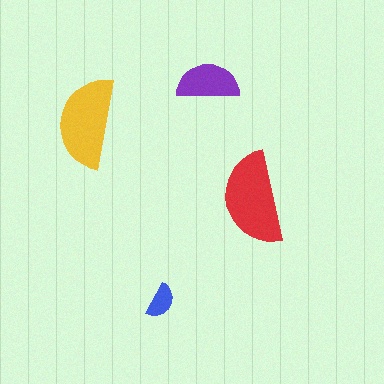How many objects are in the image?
There are 4 objects in the image.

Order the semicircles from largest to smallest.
the red one, the yellow one, the purple one, the blue one.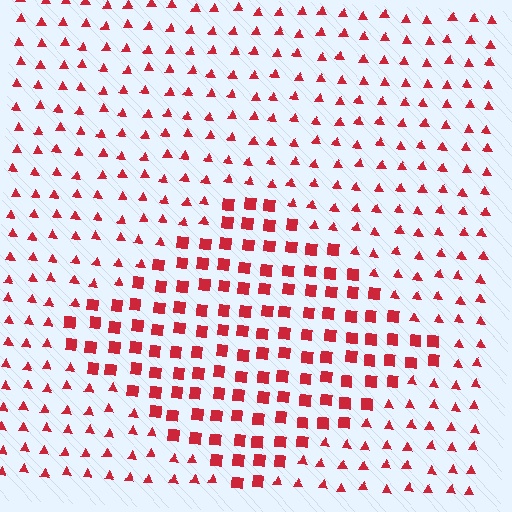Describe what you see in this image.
The image is filled with small red elements arranged in a uniform grid. A diamond-shaped region contains squares, while the surrounding area contains triangles. The boundary is defined purely by the change in element shape.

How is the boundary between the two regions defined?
The boundary is defined by a change in element shape: squares inside vs. triangles outside. All elements share the same color and spacing.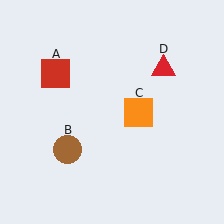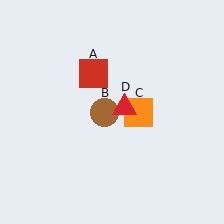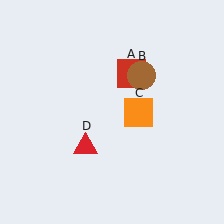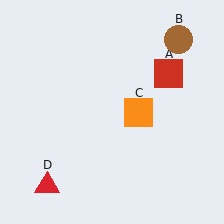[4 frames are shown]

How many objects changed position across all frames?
3 objects changed position: red square (object A), brown circle (object B), red triangle (object D).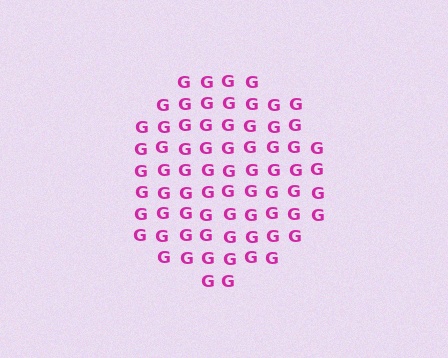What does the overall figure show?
The overall figure shows a circle.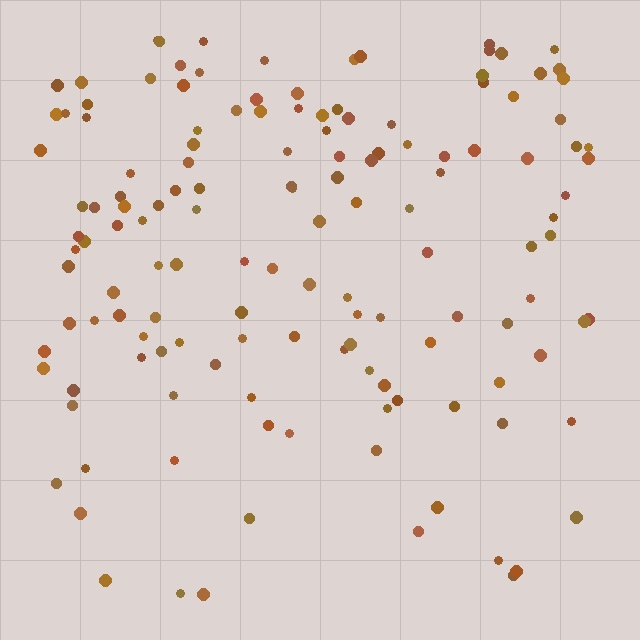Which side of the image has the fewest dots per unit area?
The bottom.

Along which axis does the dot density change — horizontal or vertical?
Vertical.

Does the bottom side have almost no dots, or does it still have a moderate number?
Still a moderate number, just noticeably fewer than the top.